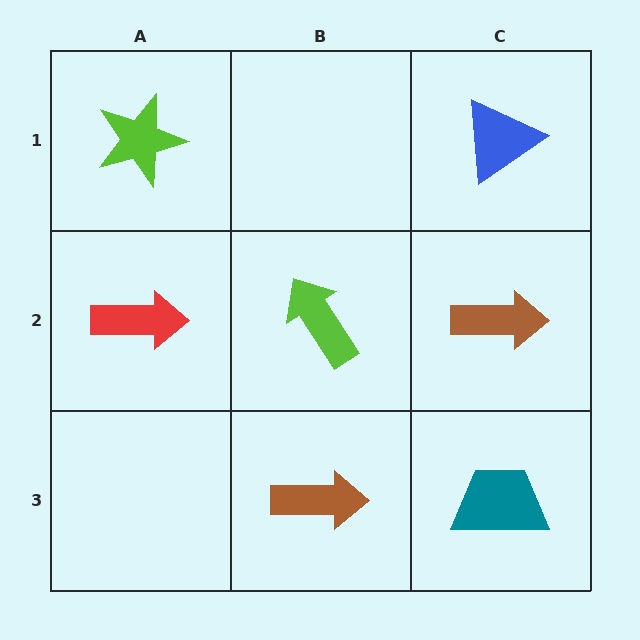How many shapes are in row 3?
2 shapes.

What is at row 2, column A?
A red arrow.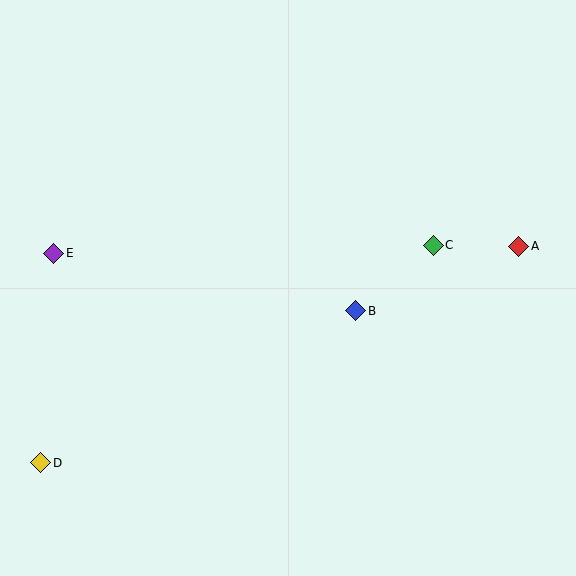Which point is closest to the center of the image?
Point B at (356, 311) is closest to the center.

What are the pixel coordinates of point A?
Point A is at (519, 246).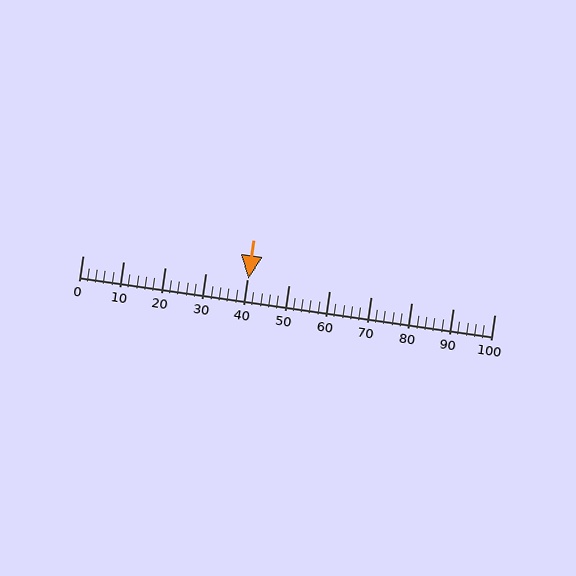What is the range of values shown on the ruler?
The ruler shows values from 0 to 100.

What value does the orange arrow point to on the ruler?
The orange arrow points to approximately 40.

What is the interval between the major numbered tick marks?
The major tick marks are spaced 10 units apart.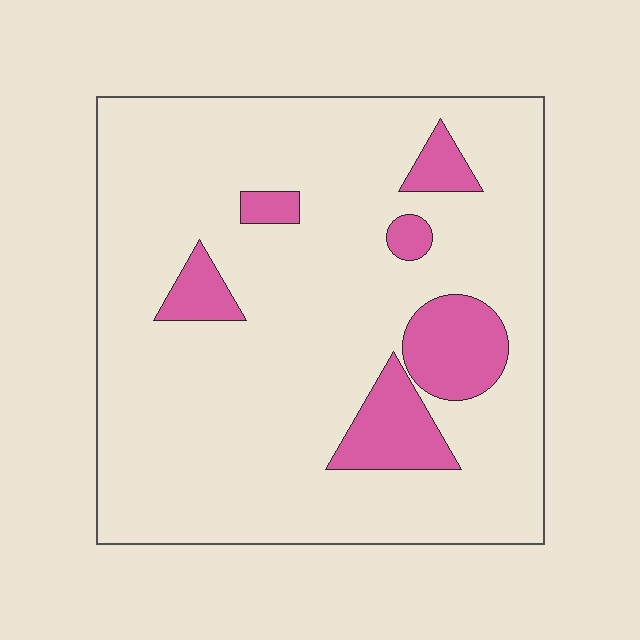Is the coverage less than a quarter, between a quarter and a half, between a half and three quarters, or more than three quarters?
Less than a quarter.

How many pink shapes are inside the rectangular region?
6.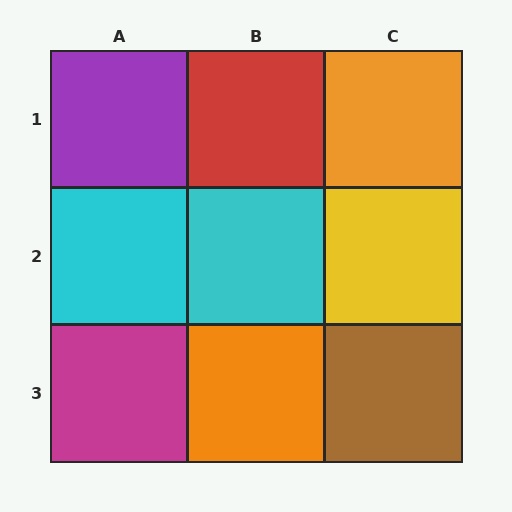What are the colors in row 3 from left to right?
Magenta, orange, brown.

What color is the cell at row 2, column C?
Yellow.